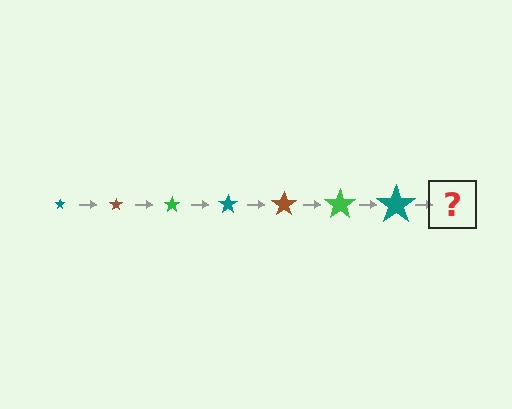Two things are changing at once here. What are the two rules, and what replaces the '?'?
The two rules are that the star grows larger each step and the color cycles through teal, brown, and green. The '?' should be a brown star, larger than the previous one.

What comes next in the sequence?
The next element should be a brown star, larger than the previous one.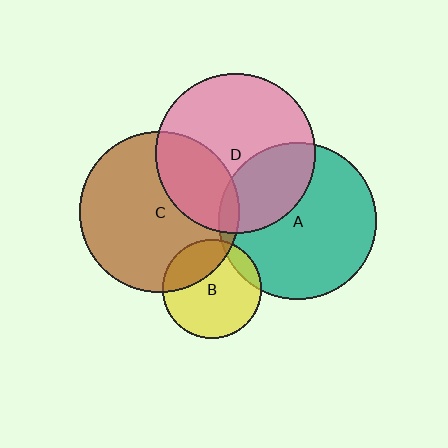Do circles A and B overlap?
Yes.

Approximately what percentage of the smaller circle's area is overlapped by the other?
Approximately 10%.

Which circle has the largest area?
Circle D (pink).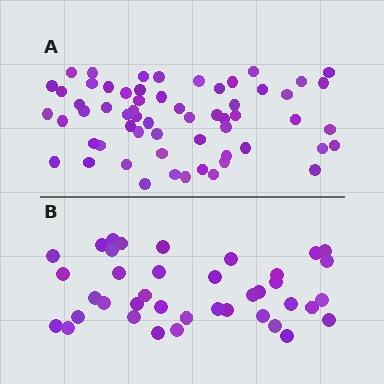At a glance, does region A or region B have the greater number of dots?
Region A (the top region) has more dots.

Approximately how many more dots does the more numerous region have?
Region A has approximately 20 more dots than region B.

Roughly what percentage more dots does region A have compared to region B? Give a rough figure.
About 55% more.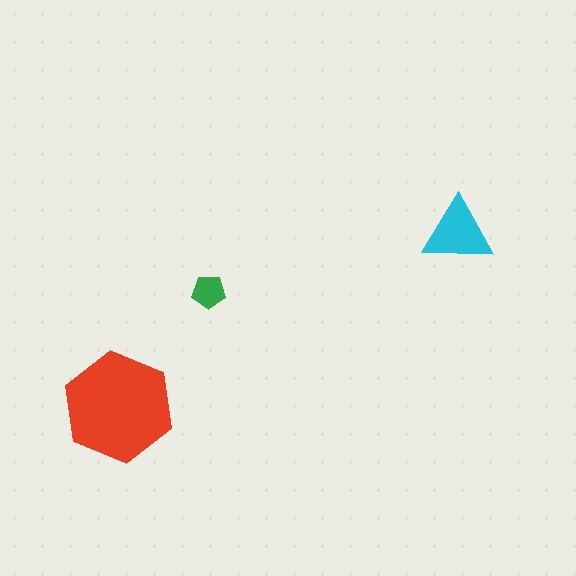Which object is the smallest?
The green pentagon.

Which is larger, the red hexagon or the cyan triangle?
The red hexagon.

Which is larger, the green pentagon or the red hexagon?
The red hexagon.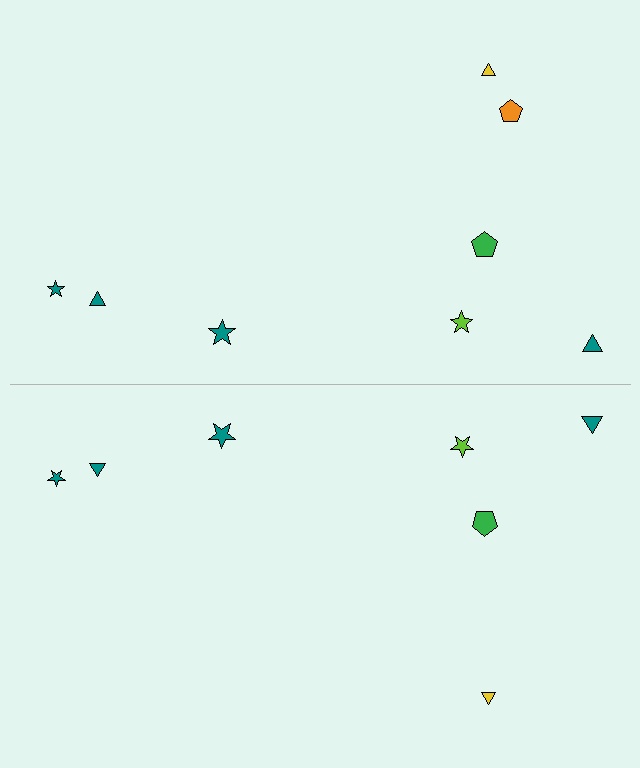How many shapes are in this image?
There are 15 shapes in this image.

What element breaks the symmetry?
A orange pentagon is missing from the bottom side.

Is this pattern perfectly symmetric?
No, the pattern is not perfectly symmetric. A orange pentagon is missing from the bottom side.